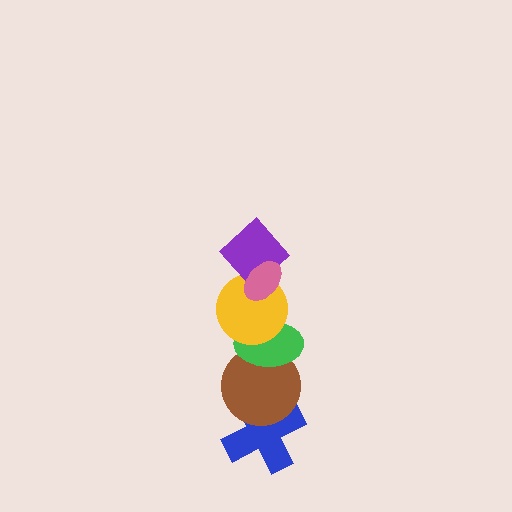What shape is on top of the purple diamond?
The pink ellipse is on top of the purple diamond.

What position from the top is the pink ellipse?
The pink ellipse is 1st from the top.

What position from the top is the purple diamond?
The purple diamond is 2nd from the top.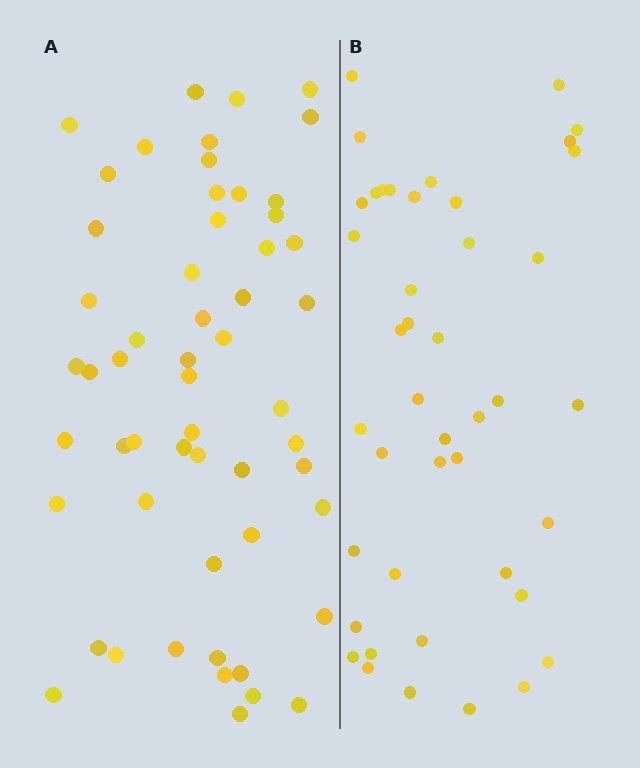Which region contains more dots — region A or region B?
Region A (the left region) has more dots.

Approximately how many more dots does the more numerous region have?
Region A has roughly 12 or so more dots than region B.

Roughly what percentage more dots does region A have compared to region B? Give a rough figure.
About 30% more.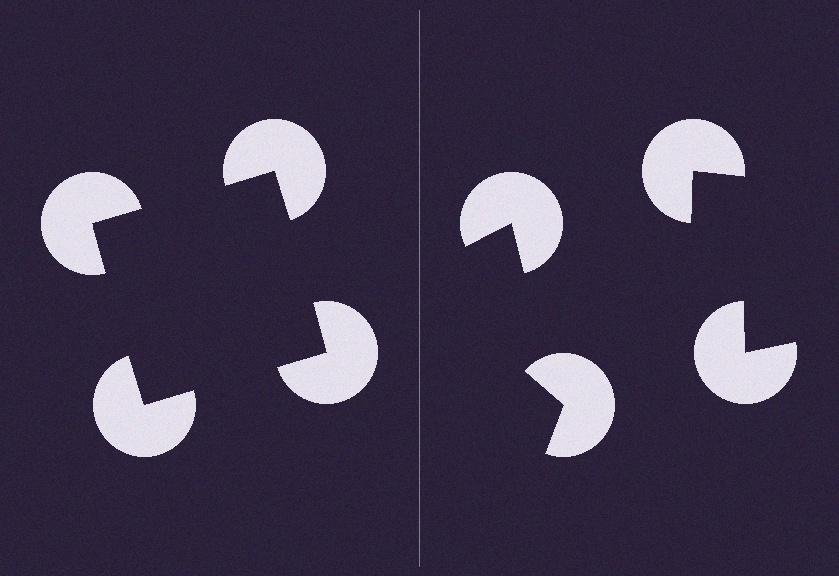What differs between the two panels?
The pac-man discs are positioned identically on both sides; only the wedge orientations differ. On the left they align to a square; on the right they are misaligned.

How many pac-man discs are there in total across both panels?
8 — 4 on each side.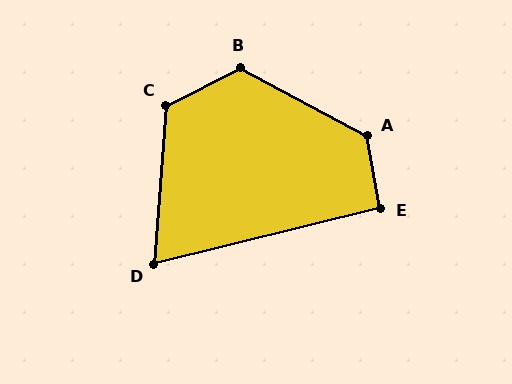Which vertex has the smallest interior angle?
D, at approximately 72 degrees.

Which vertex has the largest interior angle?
A, at approximately 128 degrees.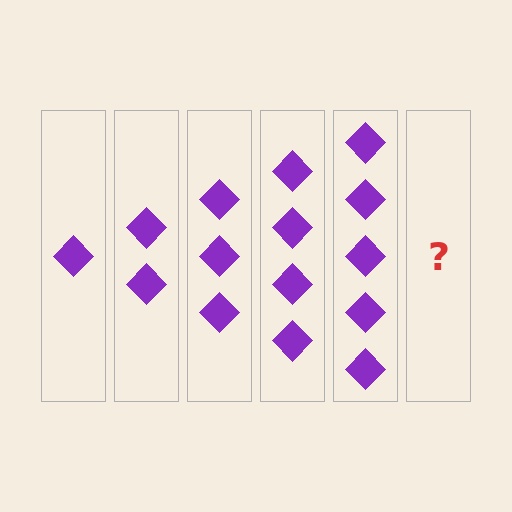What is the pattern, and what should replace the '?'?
The pattern is that each step adds one more diamond. The '?' should be 6 diamonds.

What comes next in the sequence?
The next element should be 6 diamonds.